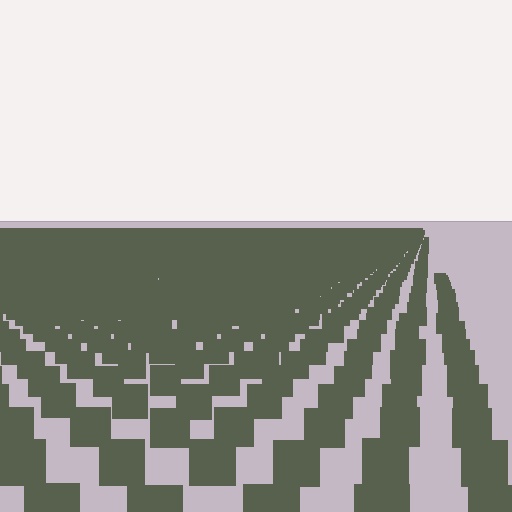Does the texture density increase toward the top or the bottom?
Density increases toward the top.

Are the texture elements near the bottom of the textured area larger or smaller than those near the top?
Larger. Near the bottom, elements are closer to the viewer and appear at a bigger on-screen size.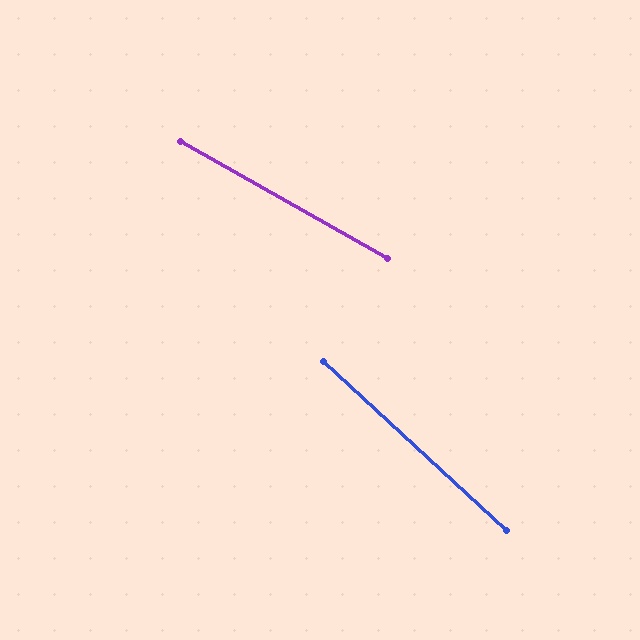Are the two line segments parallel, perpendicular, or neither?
Neither parallel nor perpendicular — they differ by about 13°.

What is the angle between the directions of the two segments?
Approximately 13 degrees.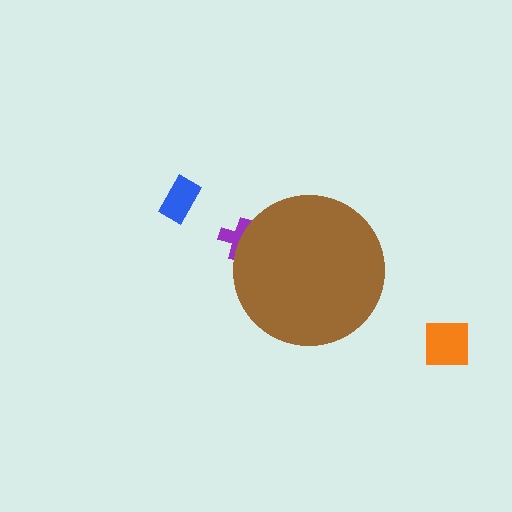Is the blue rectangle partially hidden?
No, the blue rectangle is fully visible.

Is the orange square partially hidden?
No, the orange square is fully visible.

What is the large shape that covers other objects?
A brown circle.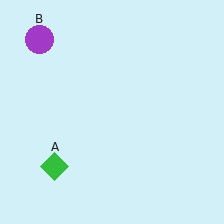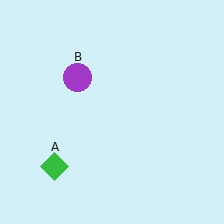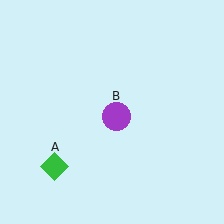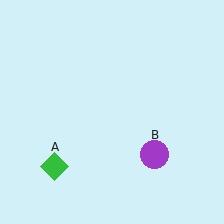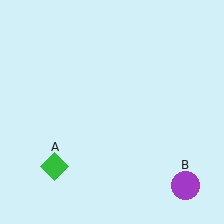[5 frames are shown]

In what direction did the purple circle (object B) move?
The purple circle (object B) moved down and to the right.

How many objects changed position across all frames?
1 object changed position: purple circle (object B).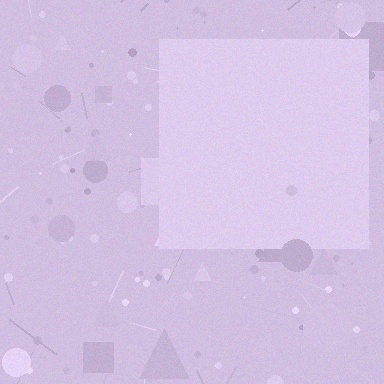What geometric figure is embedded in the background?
A square is embedded in the background.